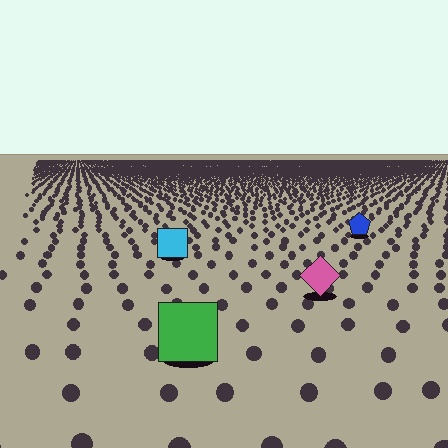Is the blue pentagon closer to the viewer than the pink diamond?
No. The pink diamond is closer — you can tell from the texture gradient: the ground texture is coarser near it.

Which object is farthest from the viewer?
The blue pentagon is farthest from the viewer. It appears smaller and the ground texture around it is denser.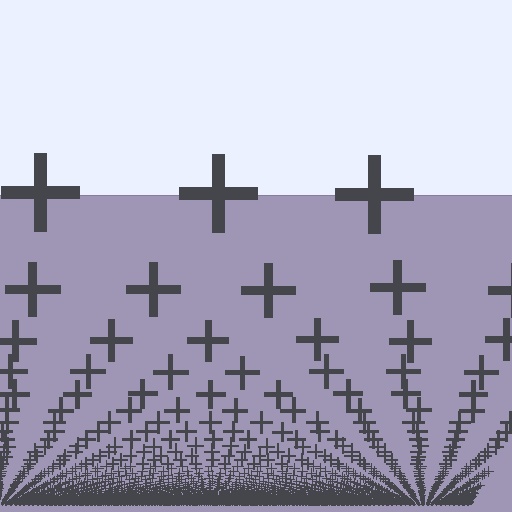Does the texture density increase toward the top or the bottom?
Density increases toward the bottom.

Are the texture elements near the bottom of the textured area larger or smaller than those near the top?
Smaller. The gradient is inverted — elements near the bottom are smaller and denser.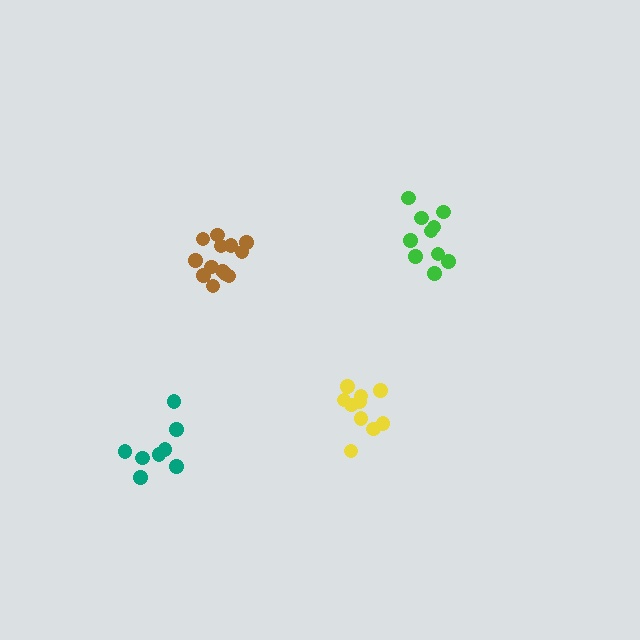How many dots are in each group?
Group 1: 13 dots, Group 2: 10 dots, Group 3: 10 dots, Group 4: 8 dots (41 total).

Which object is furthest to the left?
The teal cluster is leftmost.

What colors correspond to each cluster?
The clusters are colored: brown, yellow, green, teal.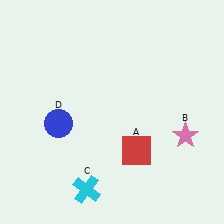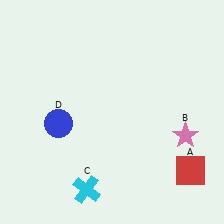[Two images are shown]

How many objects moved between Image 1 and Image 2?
1 object moved between the two images.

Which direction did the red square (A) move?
The red square (A) moved right.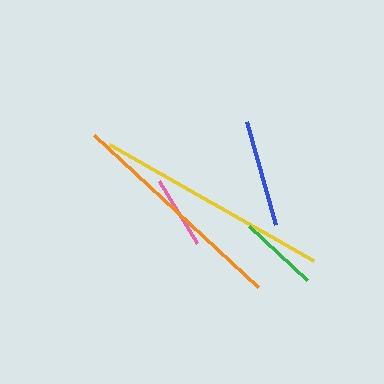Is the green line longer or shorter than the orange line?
The orange line is longer than the green line.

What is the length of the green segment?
The green segment is approximately 80 pixels long.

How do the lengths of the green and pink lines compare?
The green and pink lines are approximately the same length.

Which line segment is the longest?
The yellow line is the longest at approximately 234 pixels.